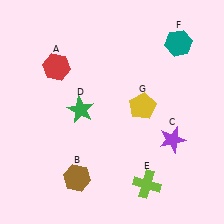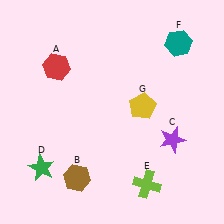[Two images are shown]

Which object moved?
The green star (D) moved down.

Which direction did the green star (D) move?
The green star (D) moved down.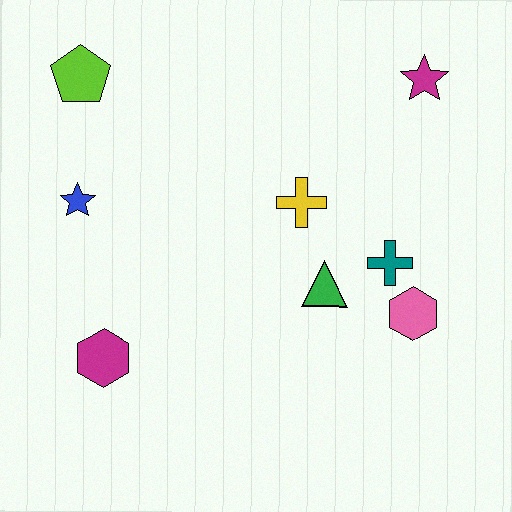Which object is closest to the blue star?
The lime pentagon is closest to the blue star.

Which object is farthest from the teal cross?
The lime pentagon is farthest from the teal cross.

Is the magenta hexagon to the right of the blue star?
Yes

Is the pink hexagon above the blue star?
No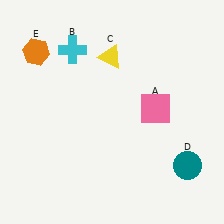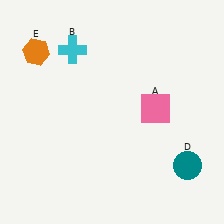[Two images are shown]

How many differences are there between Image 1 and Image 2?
There is 1 difference between the two images.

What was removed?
The yellow triangle (C) was removed in Image 2.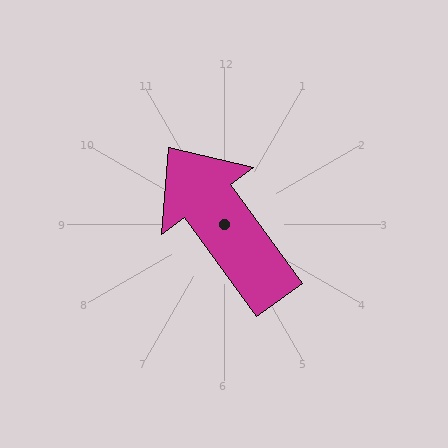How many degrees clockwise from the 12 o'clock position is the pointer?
Approximately 324 degrees.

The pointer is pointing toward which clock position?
Roughly 11 o'clock.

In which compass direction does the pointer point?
Northwest.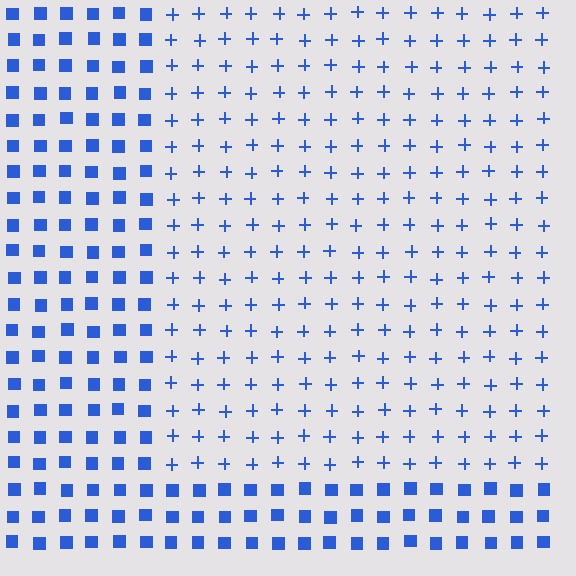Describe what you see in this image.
The image is filled with small blue elements arranged in a uniform grid. A rectangle-shaped region contains plus signs, while the surrounding area contains squares. The boundary is defined purely by the change in element shape.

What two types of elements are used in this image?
The image uses plus signs inside the rectangle region and squares outside it.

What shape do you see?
I see a rectangle.